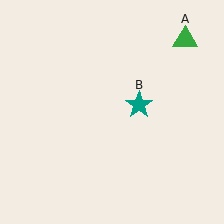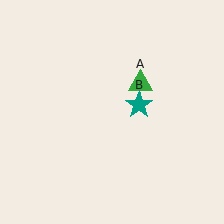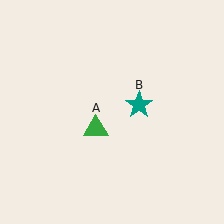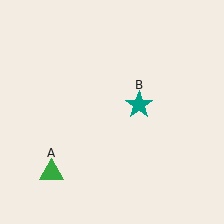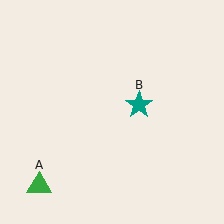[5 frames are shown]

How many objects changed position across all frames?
1 object changed position: green triangle (object A).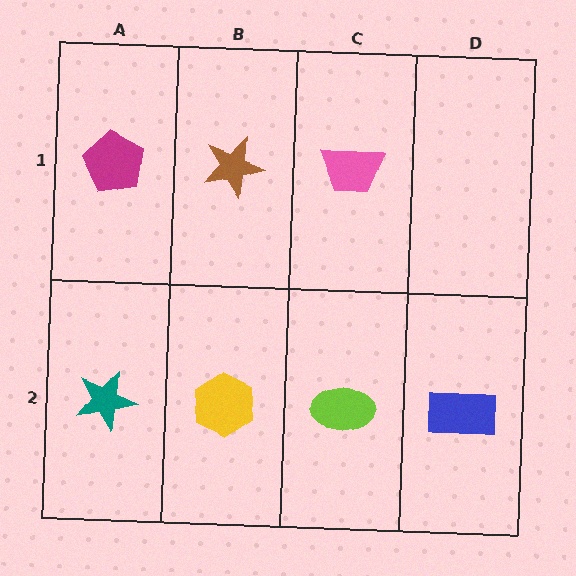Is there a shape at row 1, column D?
No, that cell is empty.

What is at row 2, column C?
A lime ellipse.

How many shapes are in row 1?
3 shapes.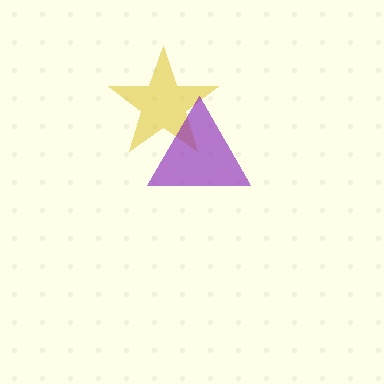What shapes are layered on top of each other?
The layered shapes are: a yellow star, a purple triangle.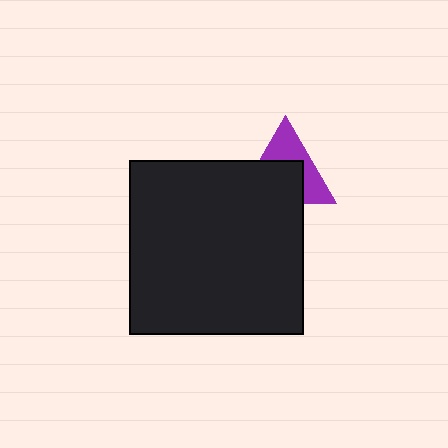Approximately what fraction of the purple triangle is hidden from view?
Roughly 55% of the purple triangle is hidden behind the black square.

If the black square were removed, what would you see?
You would see the complete purple triangle.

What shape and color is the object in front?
The object in front is a black square.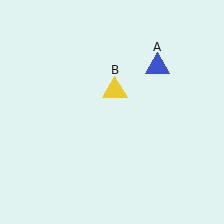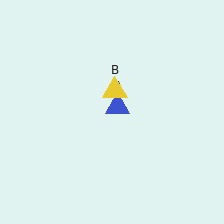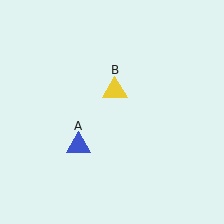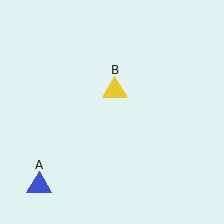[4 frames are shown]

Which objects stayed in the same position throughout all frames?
Yellow triangle (object B) remained stationary.